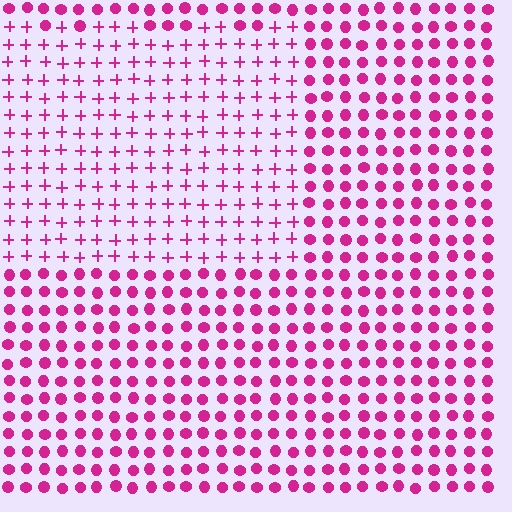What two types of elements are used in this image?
The image uses plus signs inside the rectangle region and circles outside it.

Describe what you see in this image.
The image is filled with small magenta elements arranged in a uniform grid. A rectangle-shaped region contains plus signs, while the surrounding area contains circles. The boundary is defined purely by the change in element shape.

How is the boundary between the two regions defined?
The boundary is defined by a change in element shape: plus signs inside vs. circles outside. All elements share the same color and spacing.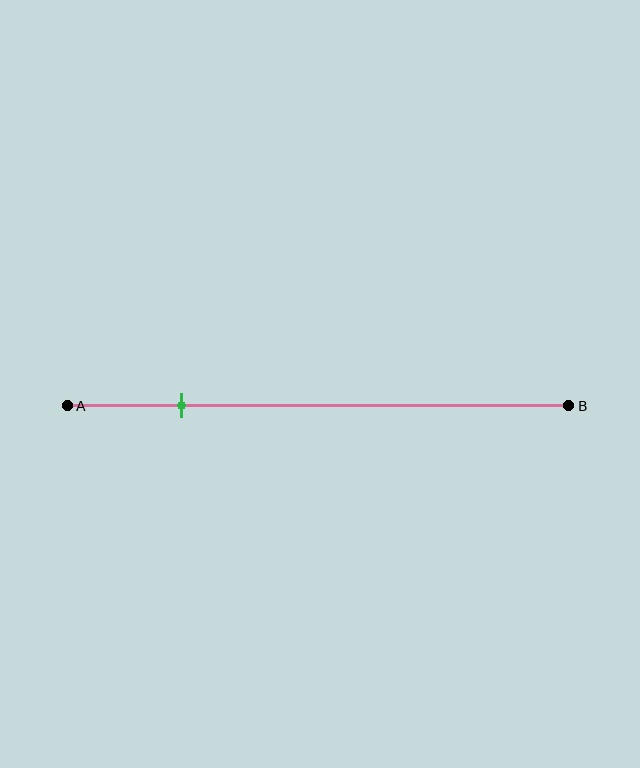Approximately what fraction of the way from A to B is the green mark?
The green mark is approximately 25% of the way from A to B.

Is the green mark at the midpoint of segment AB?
No, the mark is at about 25% from A, not at the 50% midpoint.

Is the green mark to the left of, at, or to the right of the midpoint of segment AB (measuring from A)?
The green mark is to the left of the midpoint of segment AB.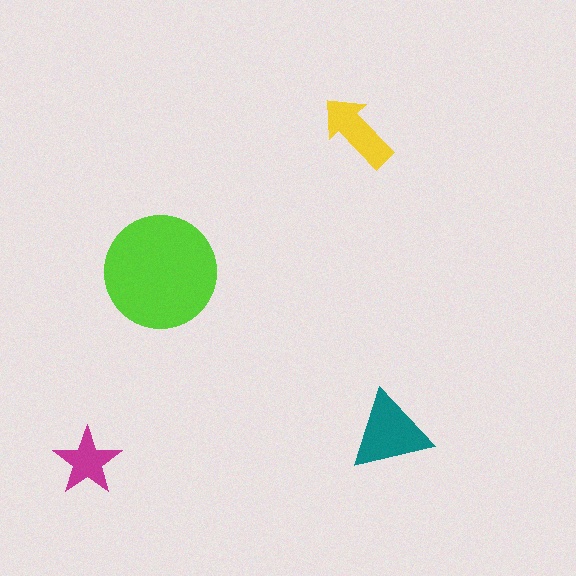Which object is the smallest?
The magenta star.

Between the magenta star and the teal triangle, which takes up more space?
The teal triangle.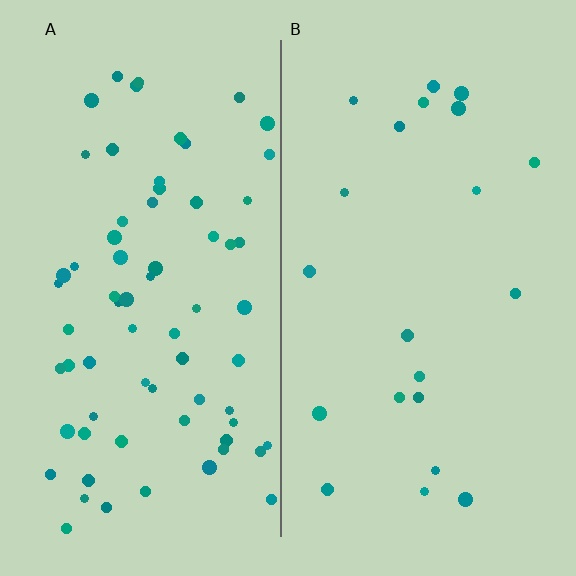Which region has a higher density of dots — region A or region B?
A (the left).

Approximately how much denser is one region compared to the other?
Approximately 3.3× — region A over region B.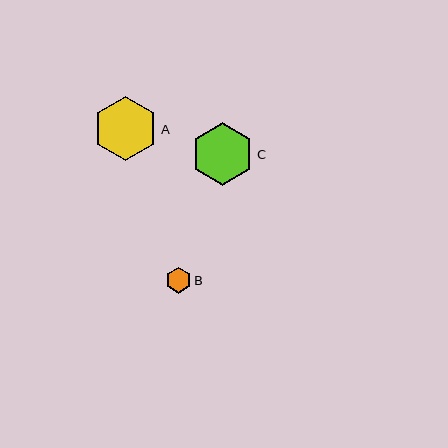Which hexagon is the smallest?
Hexagon B is the smallest with a size of approximately 26 pixels.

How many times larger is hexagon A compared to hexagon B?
Hexagon A is approximately 2.5 times the size of hexagon B.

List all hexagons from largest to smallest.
From largest to smallest: A, C, B.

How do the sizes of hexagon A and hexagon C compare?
Hexagon A and hexagon C are approximately the same size.